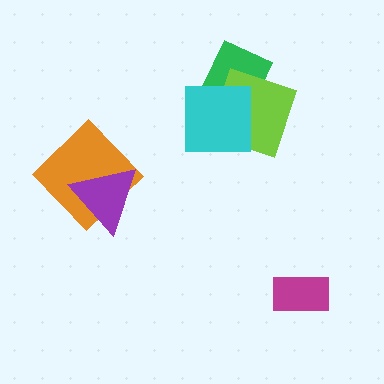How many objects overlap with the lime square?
2 objects overlap with the lime square.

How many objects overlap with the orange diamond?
1 object overlaps with the orange diamond.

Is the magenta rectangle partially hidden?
No, no other shape covers it.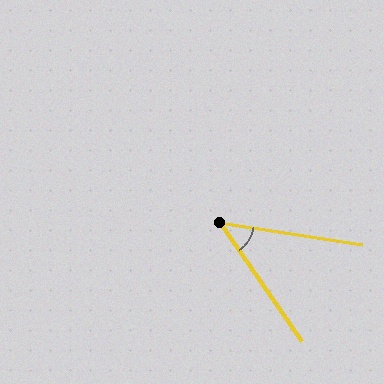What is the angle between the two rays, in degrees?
Approximately 47 degrees.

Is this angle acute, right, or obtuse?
It is acute.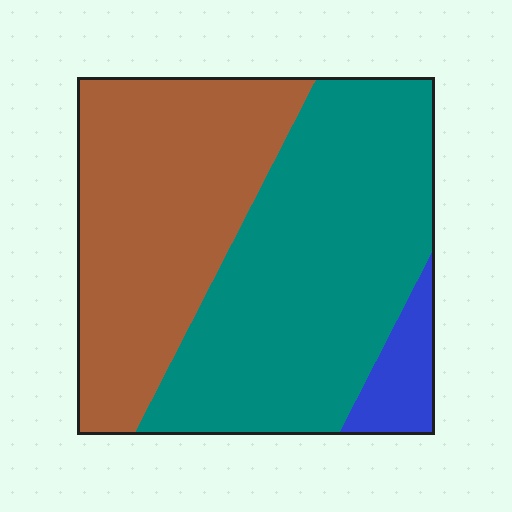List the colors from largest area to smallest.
From largest to smallest: teal, brown, blue.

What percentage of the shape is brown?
Brown takes up about two fifths (2/5) of the shape.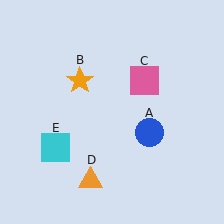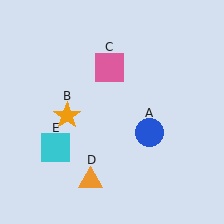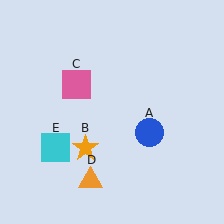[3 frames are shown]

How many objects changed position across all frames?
2 objects changed position: orange star (object B), pink square (object C).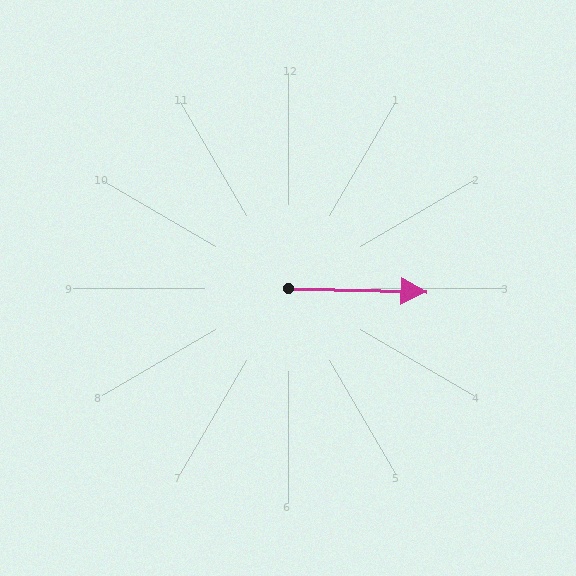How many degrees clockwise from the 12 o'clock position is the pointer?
Approximately 92 degrees.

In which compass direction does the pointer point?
East.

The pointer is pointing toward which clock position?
Roughly 3 o'clock.